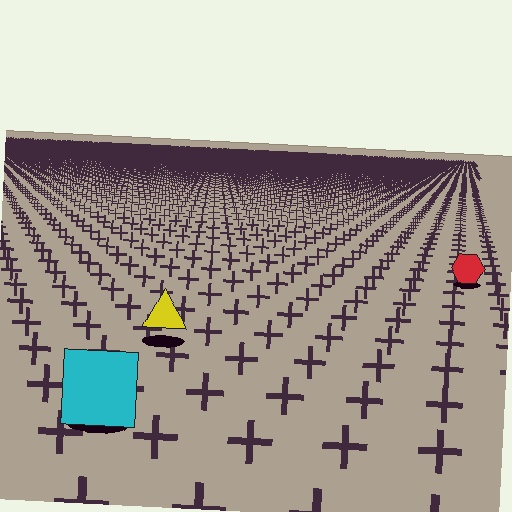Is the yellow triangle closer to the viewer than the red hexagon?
Yes. The yellow triangle is closer — you can tell from the texture gradient: the ground texture is coarser near it.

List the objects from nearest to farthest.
From nearest to farthest: the cyan square, the yellow triangle, the red hexagon.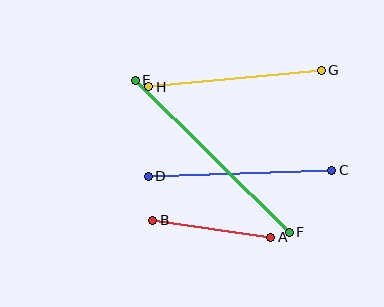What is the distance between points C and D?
The distance is approximately 184 pixels.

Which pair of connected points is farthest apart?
Points E and F are farthest apart.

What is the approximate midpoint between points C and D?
The midpoint is at approximately (240, 173) pixels.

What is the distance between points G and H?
The distance is approximately 173 pixels.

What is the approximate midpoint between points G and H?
The midpoint is at approximately (235, 79) pixels.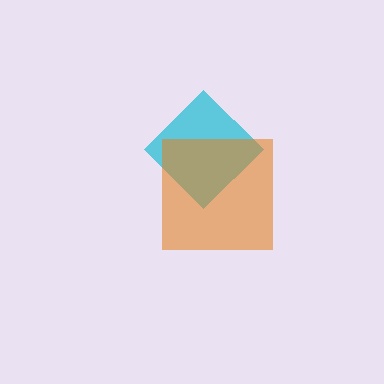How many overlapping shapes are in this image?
There are 2 overlapping shapes in the image.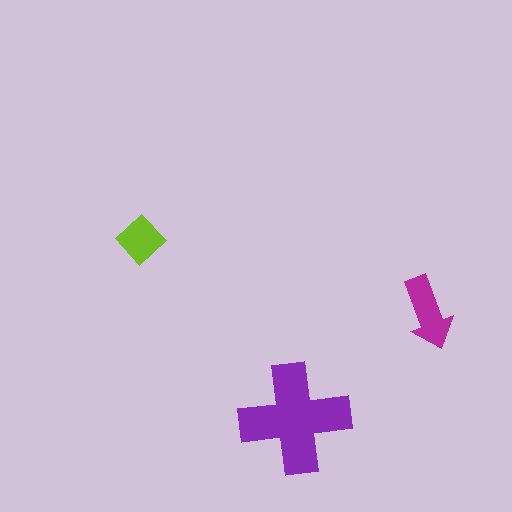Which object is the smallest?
The lime diamond.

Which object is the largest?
The purple cross.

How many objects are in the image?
There are 3 objects in the image.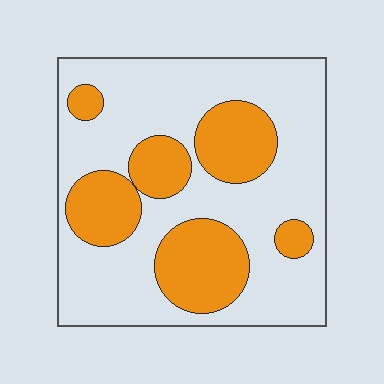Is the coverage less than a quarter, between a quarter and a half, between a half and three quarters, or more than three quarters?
Between a quarter and a half.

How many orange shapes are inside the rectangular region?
6.